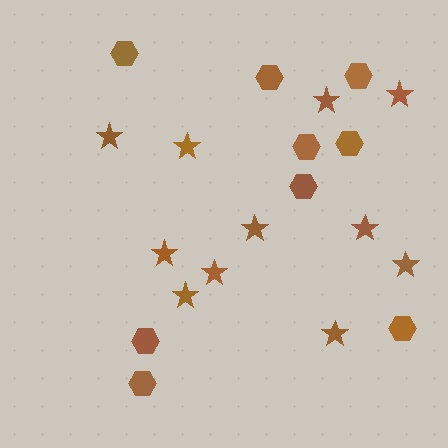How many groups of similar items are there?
There are 2 groups: one group of hexagons (9) and one group of stars (11).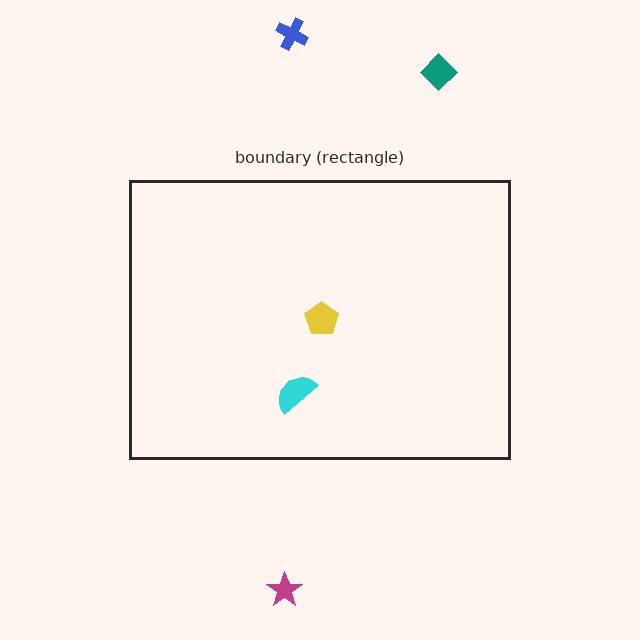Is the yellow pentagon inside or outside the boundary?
Inside.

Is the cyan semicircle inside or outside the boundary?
Inside.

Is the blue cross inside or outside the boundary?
Outside.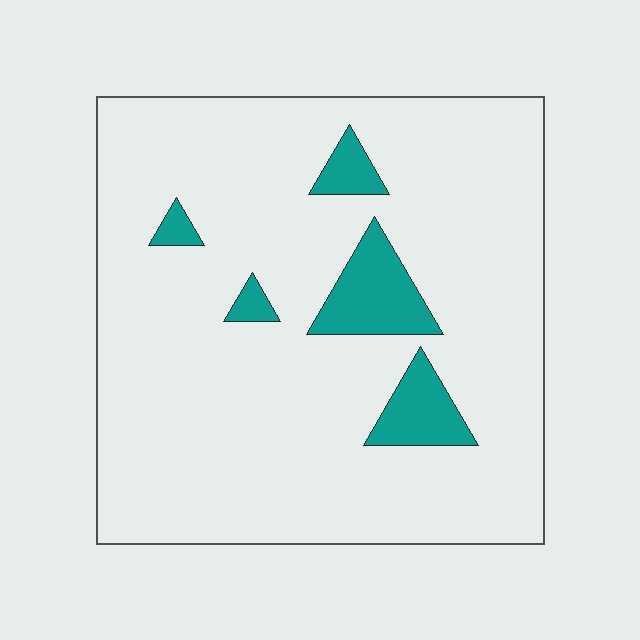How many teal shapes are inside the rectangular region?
5.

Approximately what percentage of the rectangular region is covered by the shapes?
Approximately 10%.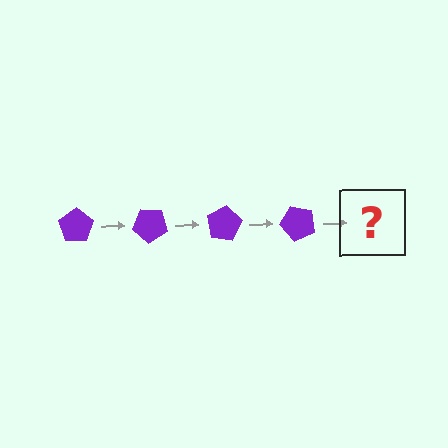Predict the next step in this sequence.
The next step is a purple pentagon rotated 160 degrees.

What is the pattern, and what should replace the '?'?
The pattern is that the pentagon rotates 40 degrees each step. The '?' should be a purple pentagon rotated 160 degrees.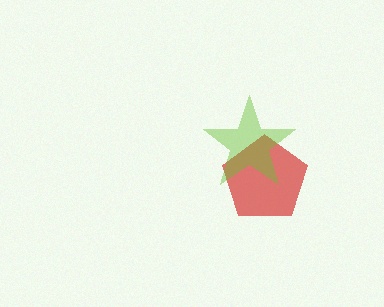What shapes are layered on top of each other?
The layered shapes are: a red pentagon, a lime star.